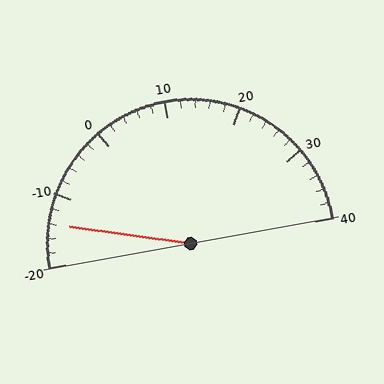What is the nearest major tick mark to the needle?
The nearest major tick mark is -10.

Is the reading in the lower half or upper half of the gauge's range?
The reading is in the lower half of the range (-20 to 40).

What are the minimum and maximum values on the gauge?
The gauge ranges from -20 to 40.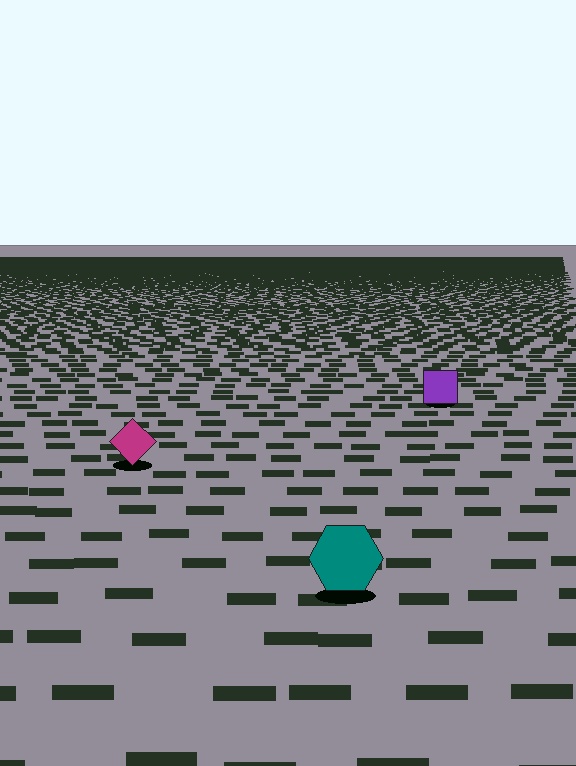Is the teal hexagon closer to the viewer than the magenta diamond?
Yes. The teal hexagon is closer — you can tell from the texture gradient: the ground texture is coarser near it.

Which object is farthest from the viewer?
The purple square is farthest from the viewer. It appears smaller and the ground texture around it is denser.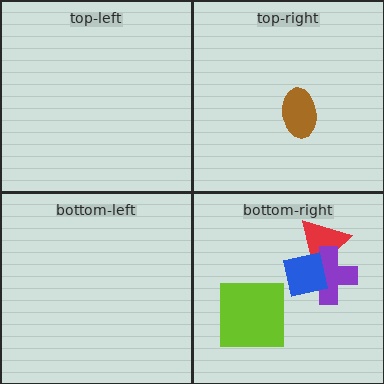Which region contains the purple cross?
The bottom-right region.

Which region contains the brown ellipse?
The top-right region.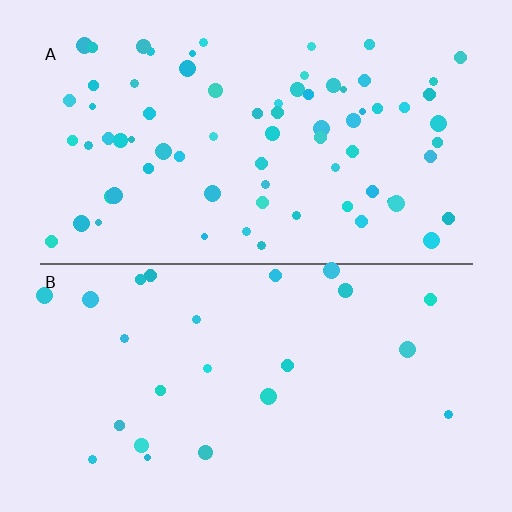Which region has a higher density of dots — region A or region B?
A (the top).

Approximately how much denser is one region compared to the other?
Approximately 3.0× — region A over region B.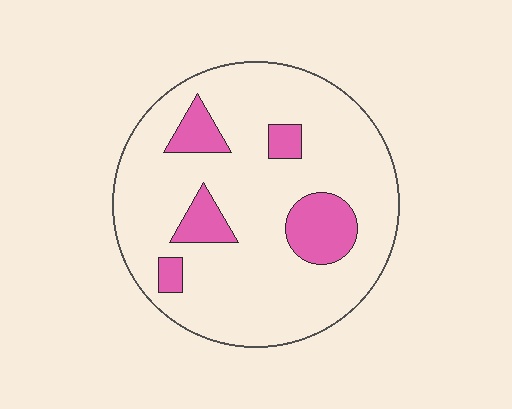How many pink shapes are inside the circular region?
5.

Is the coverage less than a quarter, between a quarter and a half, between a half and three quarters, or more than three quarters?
Less than a quarter.